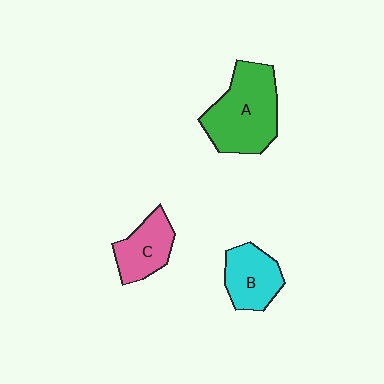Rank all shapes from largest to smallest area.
From largest to smallest: A (green), B (cyan), C (pink).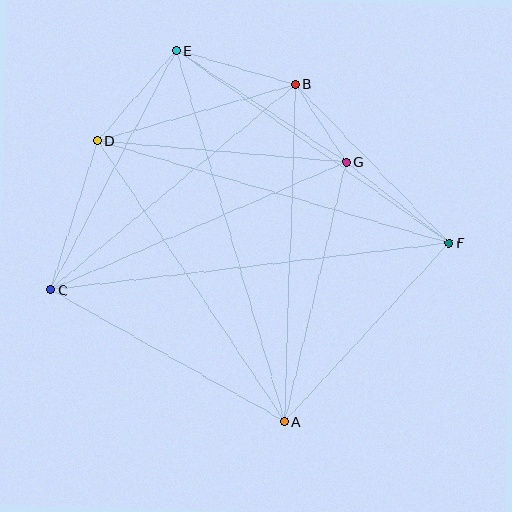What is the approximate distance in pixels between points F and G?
The distance between F and G is approximately 131 pixels.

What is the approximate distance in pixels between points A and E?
The distance between A and E is approximately 387 pixels.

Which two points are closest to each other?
Points B and G are closest to each other.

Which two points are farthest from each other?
Points C and F are farthest from each other.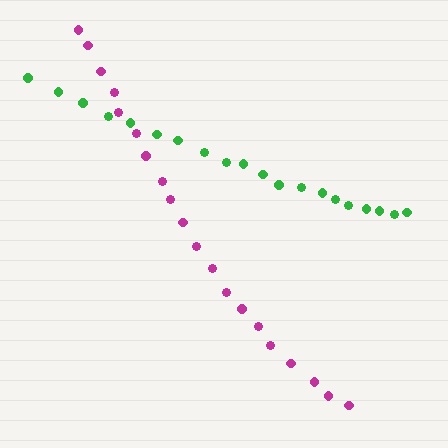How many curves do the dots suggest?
There are 2 distinct paths.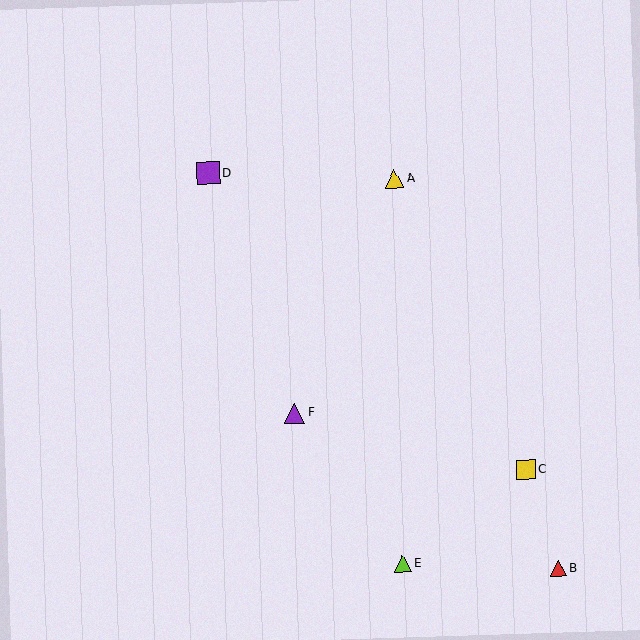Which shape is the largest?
The purple square (labeled D) is the largest.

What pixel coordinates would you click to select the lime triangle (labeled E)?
Click at (402, 563) to select the lime triangle E.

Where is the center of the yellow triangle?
The center of the yellow triangle is at (394, 179).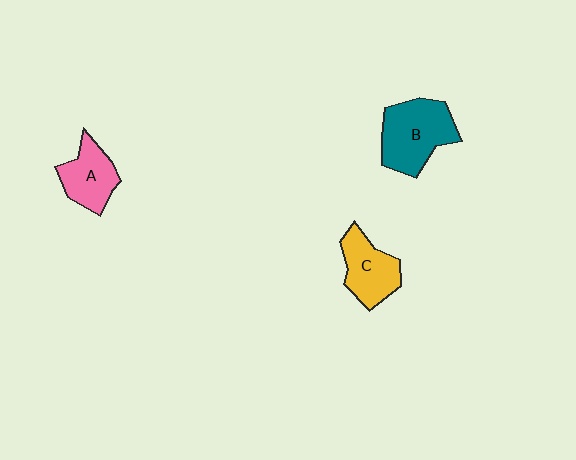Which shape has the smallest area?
Shape A (pink).